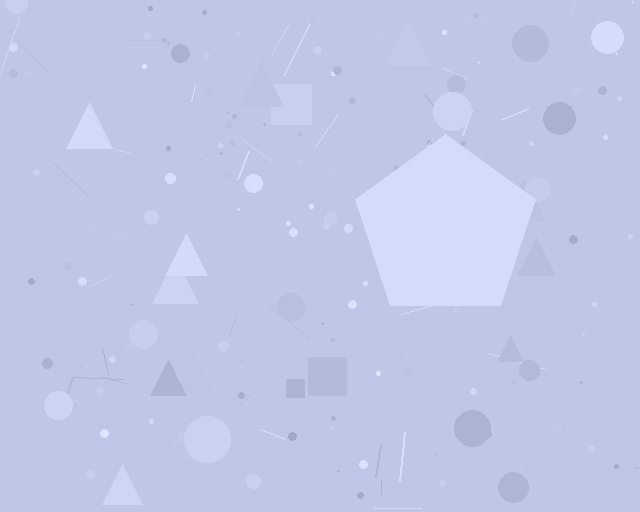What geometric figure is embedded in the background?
A pentagon is embedded in the background.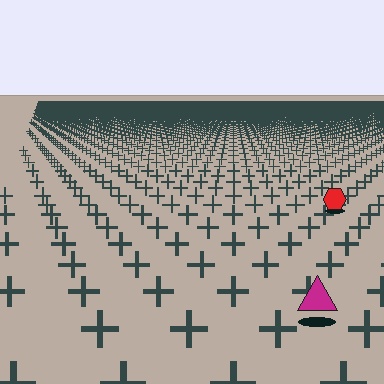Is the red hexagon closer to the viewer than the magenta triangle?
No. The magenta triangle is closer — you can tell from the texture gradient: the ground texture is coarser near it.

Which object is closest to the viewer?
The magenta triangle is closest. The texture marks near it are larger and more spread out.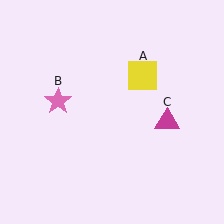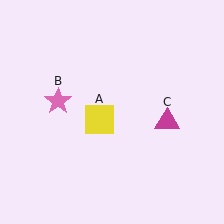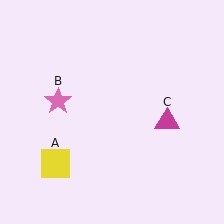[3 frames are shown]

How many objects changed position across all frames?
1 object changed position: yellow square (object A).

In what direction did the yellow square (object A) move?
The yellow square (object A) moved down and to the left.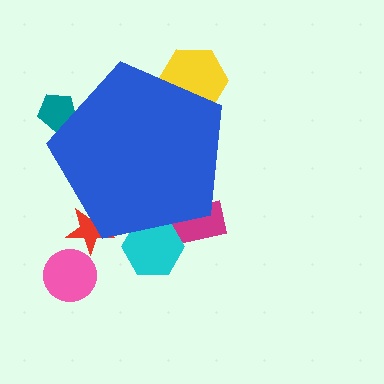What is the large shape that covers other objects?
A blue pentagon.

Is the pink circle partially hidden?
No, the pink circle is fully visible.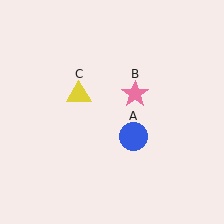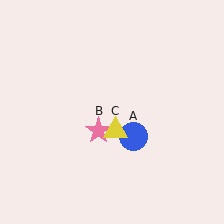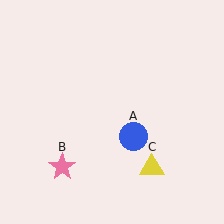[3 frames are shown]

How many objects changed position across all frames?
2 objects changed position: pink star (object B), yellow triangle (object C).